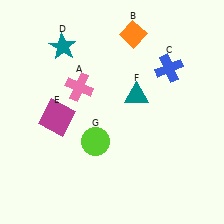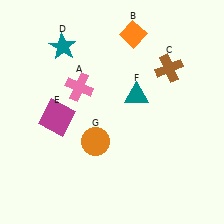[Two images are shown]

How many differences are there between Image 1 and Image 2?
There are 2 differences between the two images.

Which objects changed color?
C changed from blue to brown. G changed from lime to orange.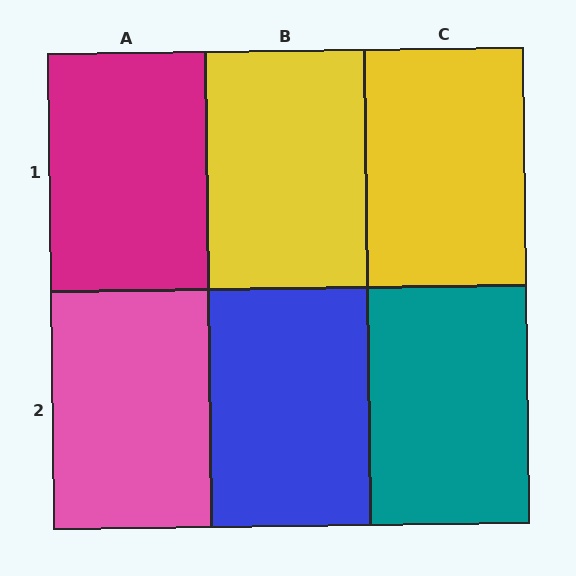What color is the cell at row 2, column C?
Teal.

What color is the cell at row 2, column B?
Blue.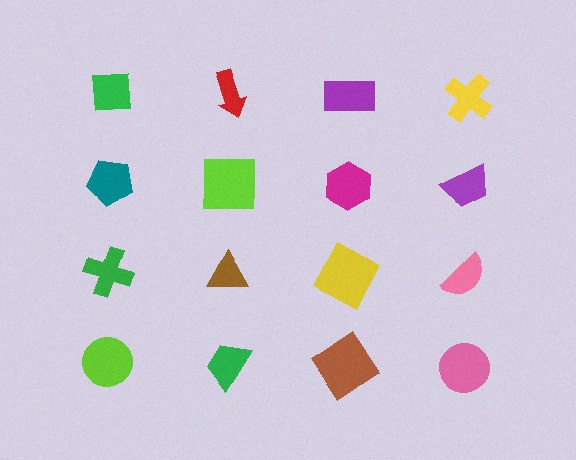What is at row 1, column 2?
A red arrow.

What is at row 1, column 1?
A green square.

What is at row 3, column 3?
A yellow square.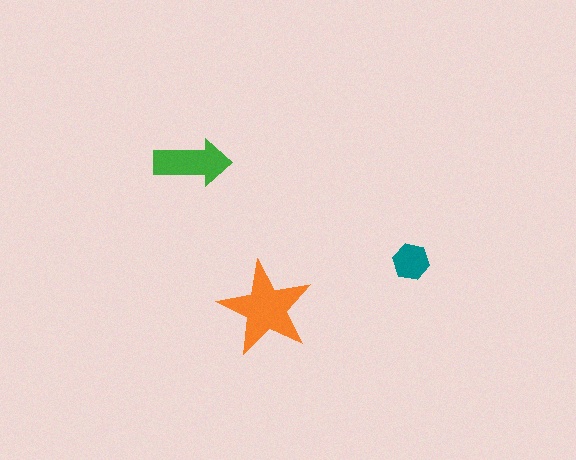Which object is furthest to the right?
The teal hexagon is rightmost.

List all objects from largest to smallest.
The orange star, the green arrow, the teal hexagon.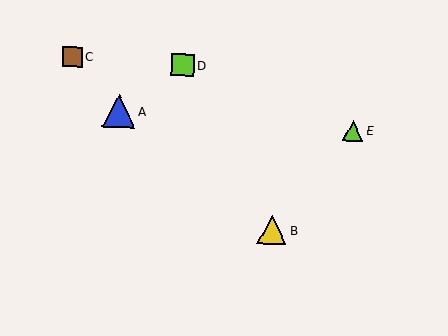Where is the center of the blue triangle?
The center of the blue triangle is at (119, 111).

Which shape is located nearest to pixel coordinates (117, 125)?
The blue triangle (labeled A) at (119, 111) is nearest to that location.